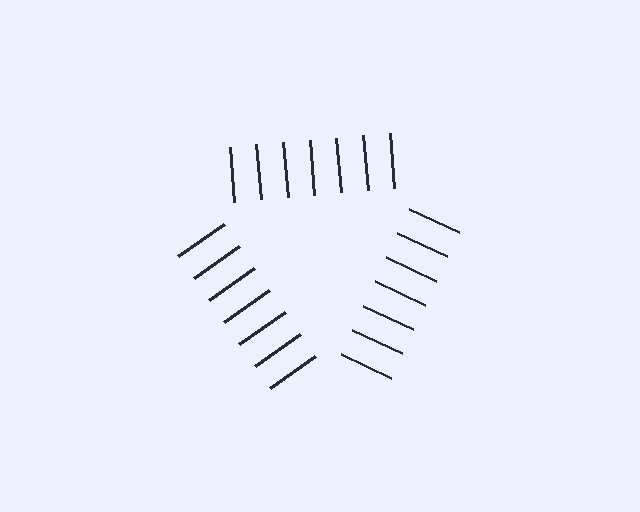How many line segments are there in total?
21 — 7 along each of the 3 edges.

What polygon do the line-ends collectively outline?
An illusory triangle — the line segments terminate on its edges but no continuous stroke is drawn.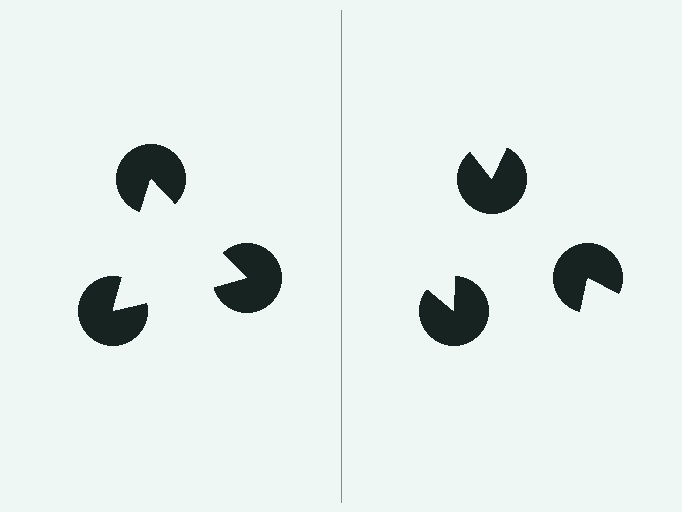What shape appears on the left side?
An illusory triangle.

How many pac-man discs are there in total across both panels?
6 — 3 on each side.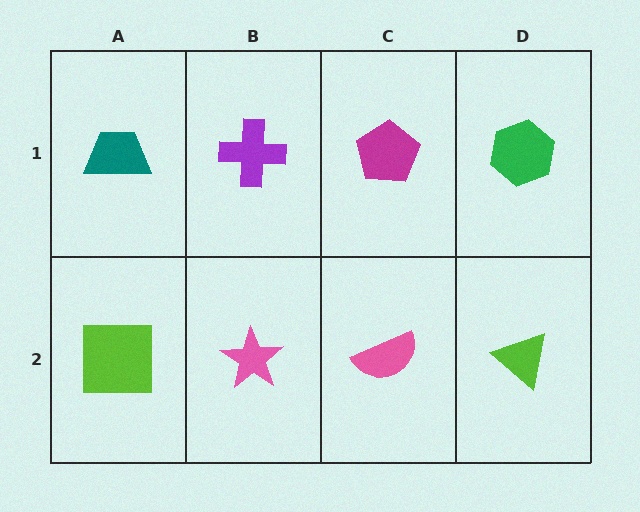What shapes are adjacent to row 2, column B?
A purple cross (row 1, column B), a lime square (row 2, column A), a pink semicircle (row 2, column C).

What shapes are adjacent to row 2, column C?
A magenta pentagon (row 1, column C), a pink star (row 2, column B), a lime triangle (row 2, column D).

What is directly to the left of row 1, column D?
A magenta pentagon.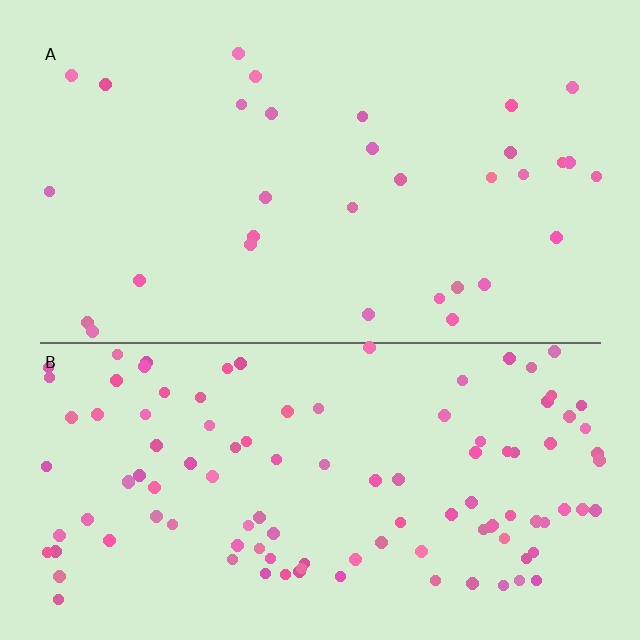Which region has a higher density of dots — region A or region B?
B (the bottom).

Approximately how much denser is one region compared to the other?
Approximately 3.5× — region B over region A.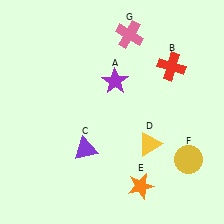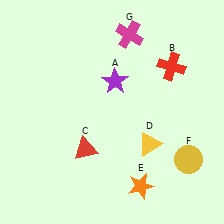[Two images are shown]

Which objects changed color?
C changed from purple to red. G changed from pink to magenta.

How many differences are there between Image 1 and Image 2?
There are 2 differences between the two images.